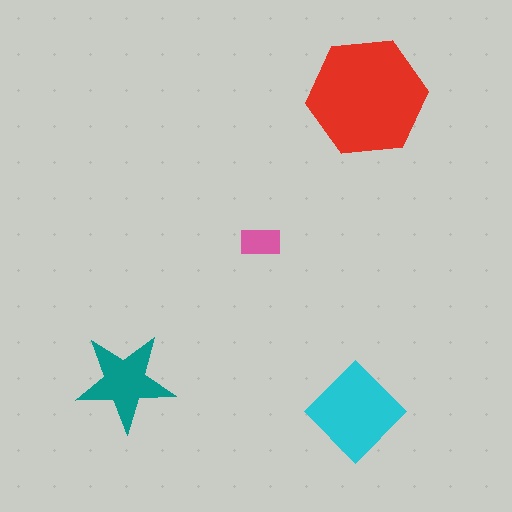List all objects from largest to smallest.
The red hexagon, the cyan diamond, the teal star, the pink rectangle.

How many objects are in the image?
There are 4 objects in the image.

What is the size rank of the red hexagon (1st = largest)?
1st.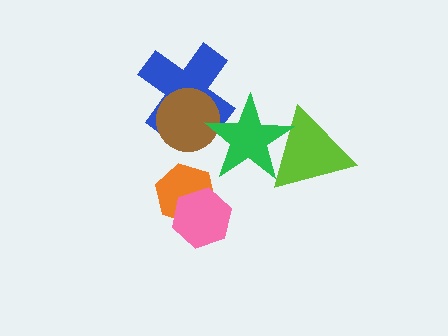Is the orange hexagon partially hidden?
Yes, it is partially covered by another shape.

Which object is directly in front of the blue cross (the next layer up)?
The brown circle is directly in front of the blue cross.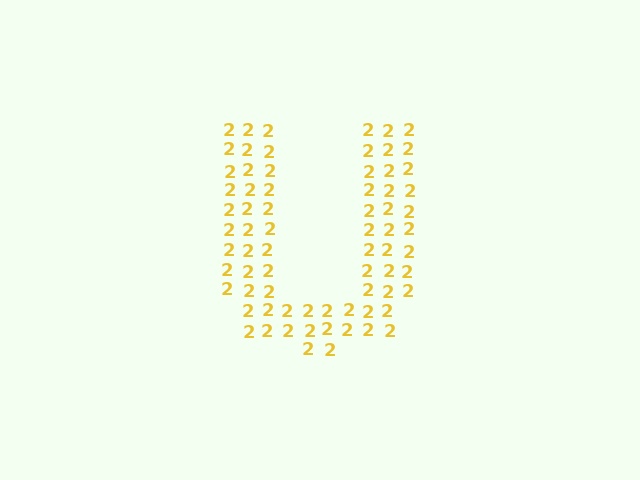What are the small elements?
The small elements are digit 2's.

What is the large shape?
The large shape is the letter U.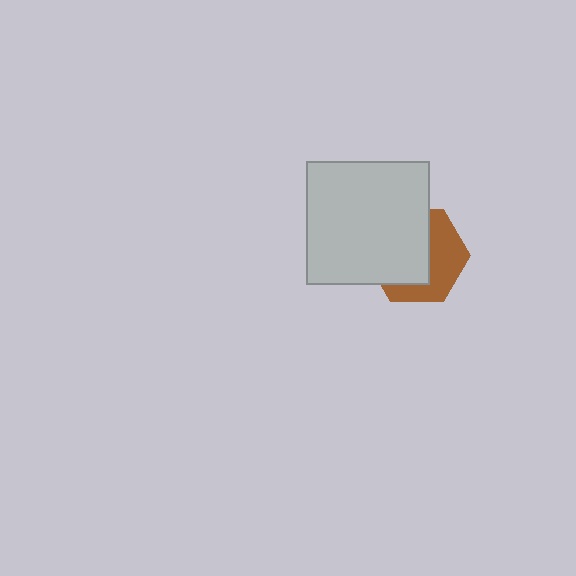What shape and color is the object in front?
The object in front is a light gray square.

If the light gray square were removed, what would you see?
You would see the complete brown hexagon.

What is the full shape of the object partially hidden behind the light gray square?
The partially hidden object is a brown hexagon.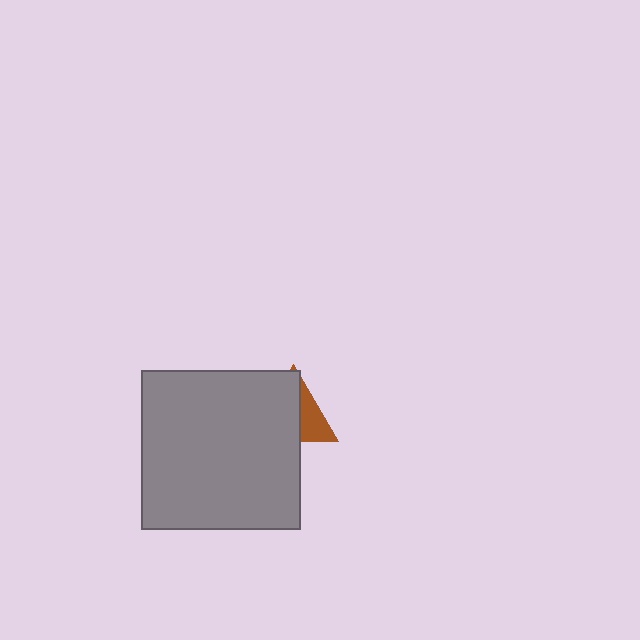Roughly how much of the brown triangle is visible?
A small part of it is visible (roughly 35%).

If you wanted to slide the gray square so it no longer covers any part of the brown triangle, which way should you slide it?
Slide it left — that is the most direct way to separate the two shapes.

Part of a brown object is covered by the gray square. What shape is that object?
It is a triangle.